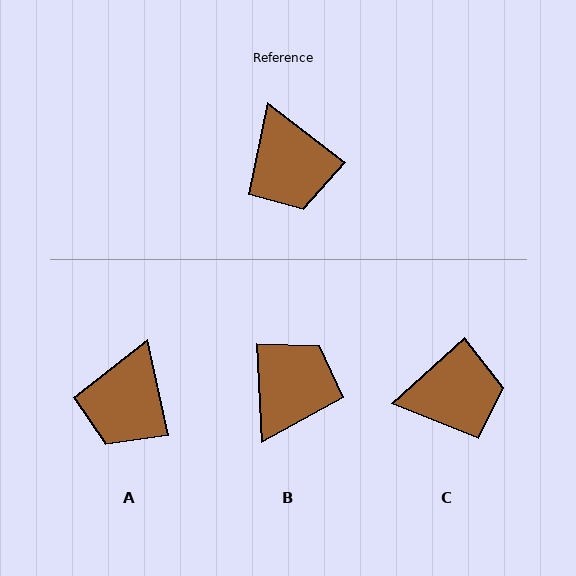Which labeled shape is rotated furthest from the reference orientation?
B, about 130 degrees away.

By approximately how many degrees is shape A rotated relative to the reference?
Approximately 40 degrees clockwise.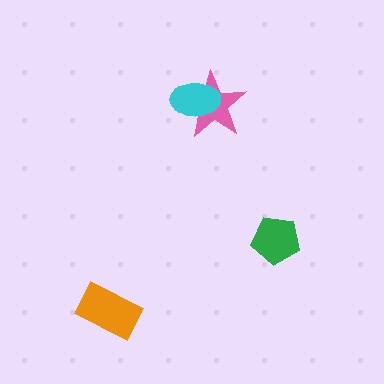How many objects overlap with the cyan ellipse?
1 object overlaps with the cyan ellipse.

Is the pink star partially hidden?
Yes, it is partially covered by another shape.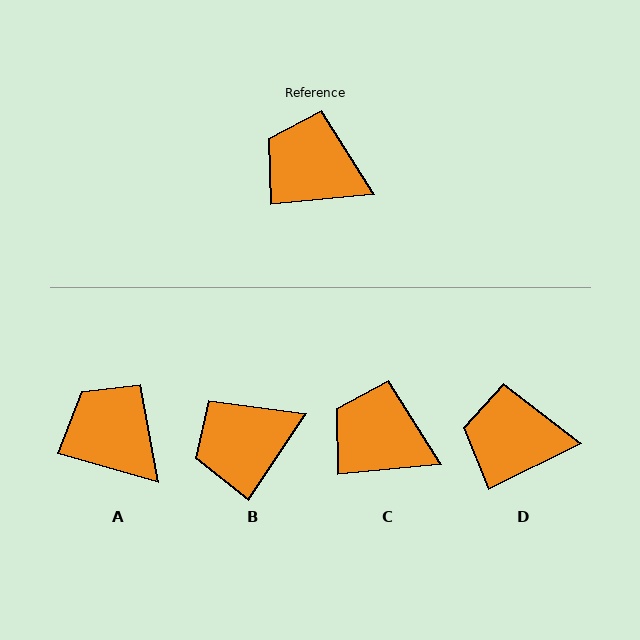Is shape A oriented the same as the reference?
No, it is off by about 22 degrees.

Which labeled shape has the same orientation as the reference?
C.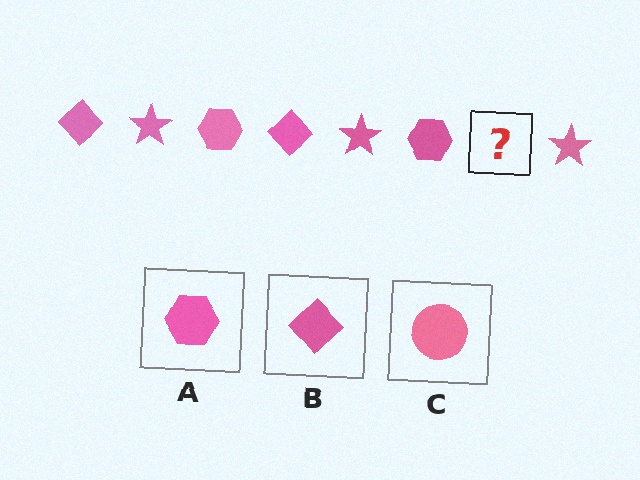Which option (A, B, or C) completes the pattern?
B.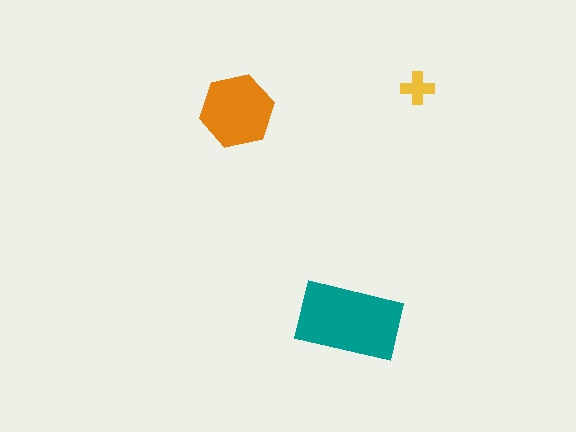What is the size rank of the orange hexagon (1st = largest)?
2nd.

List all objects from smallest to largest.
The yellow cross, the orange hexagon, the teal rectangle.